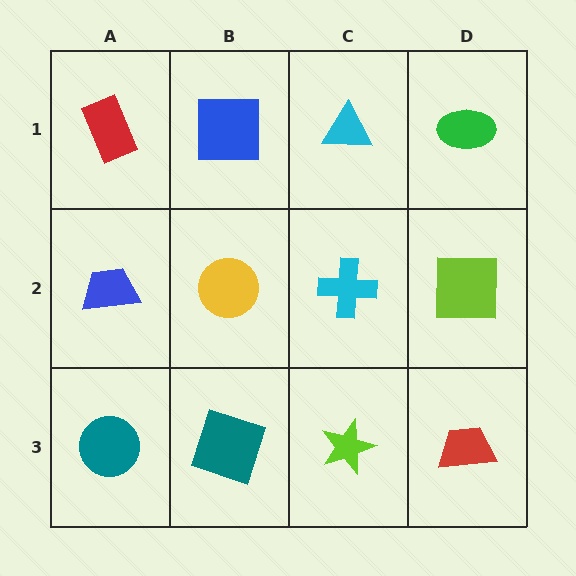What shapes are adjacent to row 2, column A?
A red rectangle (row 1, column A), a teal circle (row 3, column A), a yellow circle (row 2, column B).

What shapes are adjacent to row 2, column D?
A green ellipse (row 1, column D), a red trapezoid (row 3, column D), a cyan cross (row 2, column C).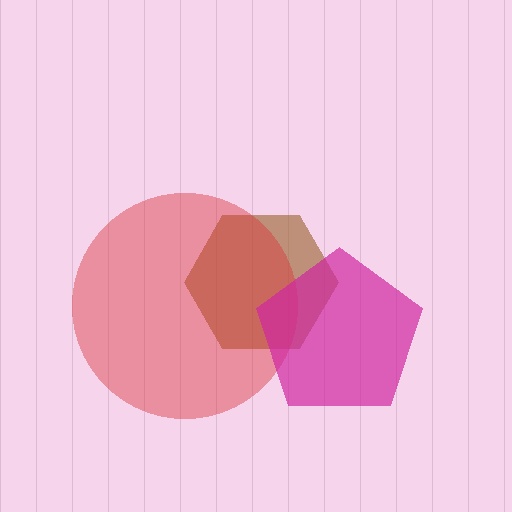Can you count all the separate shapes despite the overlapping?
Yes, there are 3 separate shapes.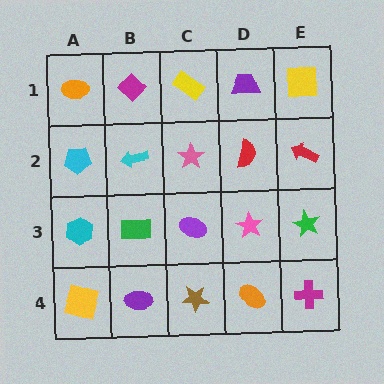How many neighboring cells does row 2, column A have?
3.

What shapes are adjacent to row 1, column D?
A red semicircle (row 2, column D), a yellow rectangle (row 1, column C), a yellow square (row 1, column E).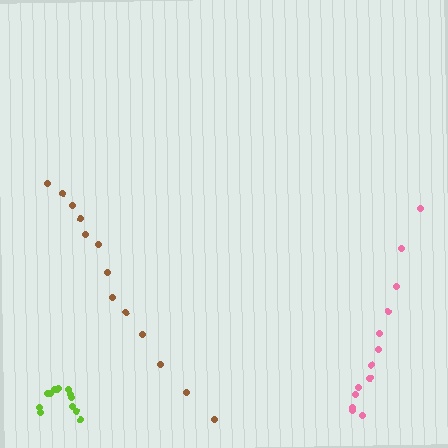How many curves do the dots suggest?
There are 3 distinct paths.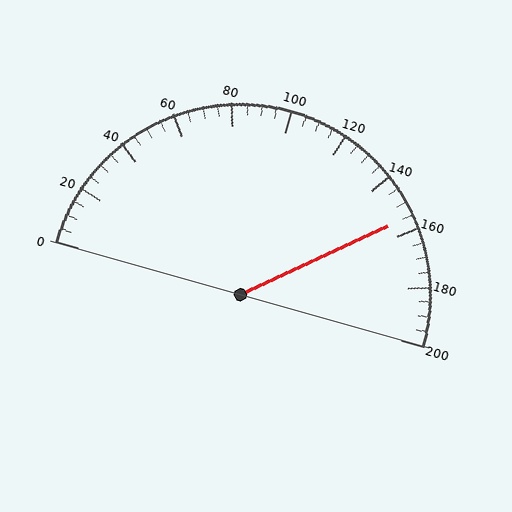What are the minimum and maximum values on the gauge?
The gauge ranges from 0 to 200.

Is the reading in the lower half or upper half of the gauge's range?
The reading is in the upper half of the range (0 to 200).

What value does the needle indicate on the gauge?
The needle indicates approximately 155.